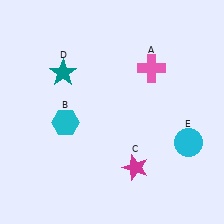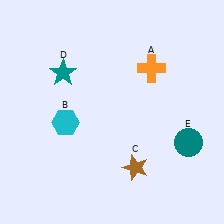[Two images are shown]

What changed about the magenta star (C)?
In Image 1, C is magenta. In Image 2, it changed to brown.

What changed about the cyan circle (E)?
In Image 1, E is cyan. In Image 2, it changed to teal.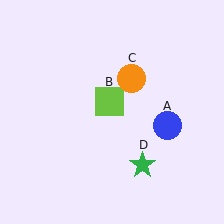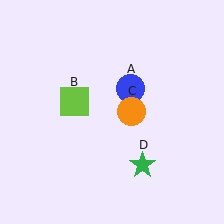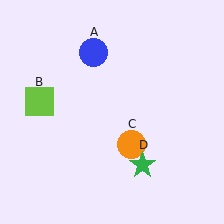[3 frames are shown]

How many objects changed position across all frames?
3 objects changed position: blue circle (object A), lime square (object B), orange circle (object C).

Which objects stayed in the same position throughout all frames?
Green star (object D) remained stationary.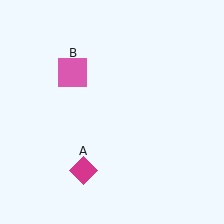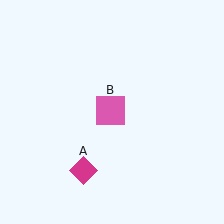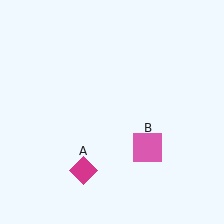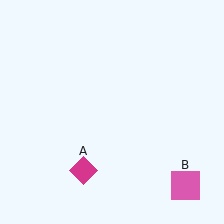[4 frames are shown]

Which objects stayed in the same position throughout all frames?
Magenta diamond (object A) remained stationary.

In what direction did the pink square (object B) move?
The pink square (object B) moved down and to the right.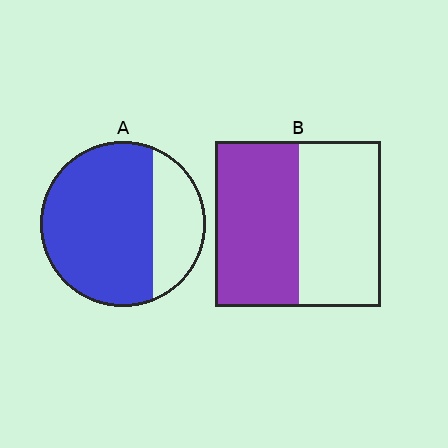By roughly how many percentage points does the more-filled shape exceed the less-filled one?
By roughly 20 percentage points (A over B).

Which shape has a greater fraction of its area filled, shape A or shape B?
Shape A.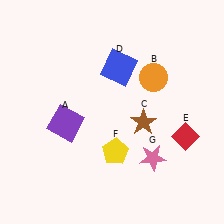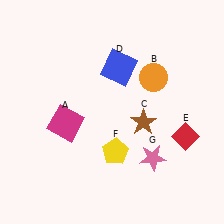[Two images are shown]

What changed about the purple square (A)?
In Image 1, A is purple. In Image 2, it changed to magenta.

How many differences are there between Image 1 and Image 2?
There is 1 difference between the two images.